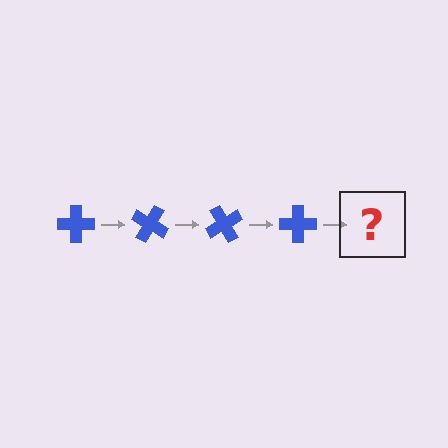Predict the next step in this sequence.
The next step is a blue cross rotated 120 degrees.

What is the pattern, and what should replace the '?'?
The pattern is that the cross rotates 30 degrees each step. The '?' should be a blue cross rotated 120 degrees.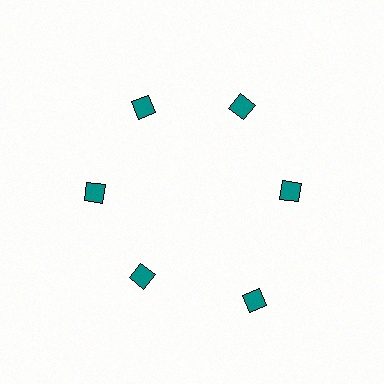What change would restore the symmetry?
The symmetry would be restored by moving it inward, back onto the ring so that all 6 squares sit at equal angles and equal distance from the center.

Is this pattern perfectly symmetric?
No. The 6 teal squares are arranged in a ring, but one element near the 5 o'clock position is pushed outward from the center, breaking the 6-fold rotational symmetry.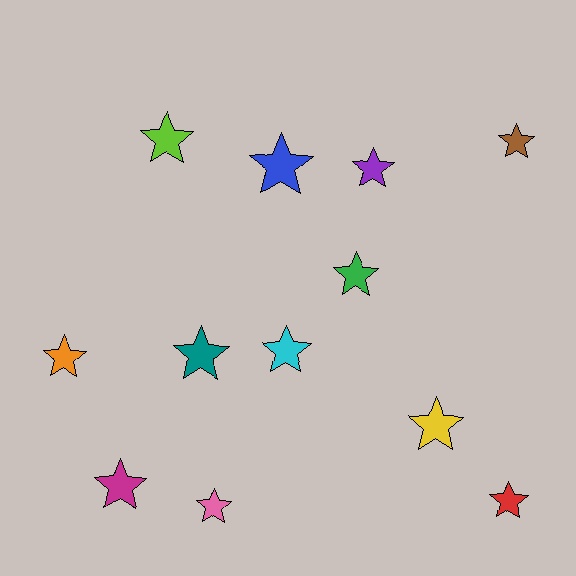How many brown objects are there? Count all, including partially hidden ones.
There is 1 brown object.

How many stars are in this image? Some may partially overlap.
There are 12 stars.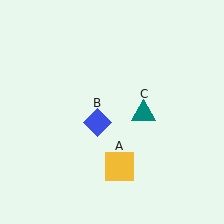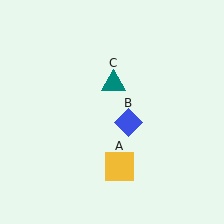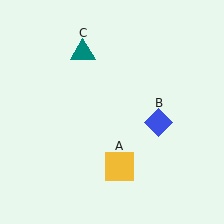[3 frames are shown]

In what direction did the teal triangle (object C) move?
The teal triangle (object C) moved up and to the left.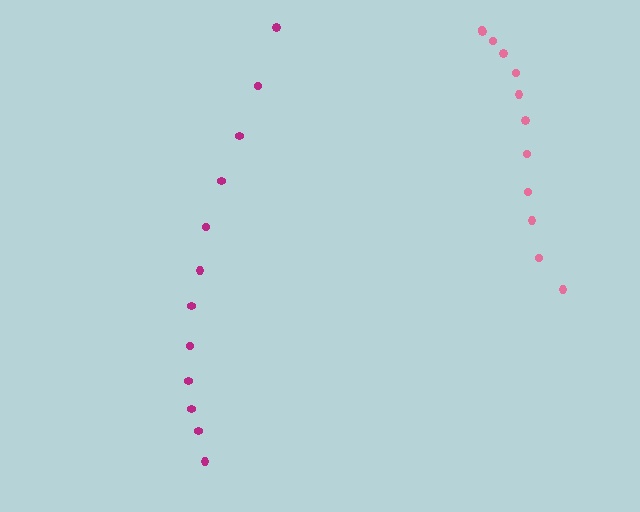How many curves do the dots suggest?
There are 2 distinct paths.